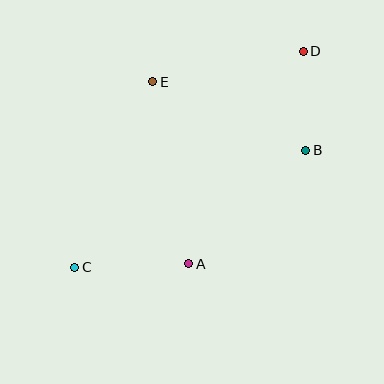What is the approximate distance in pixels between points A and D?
The distance between A and D is approximately 241 pixels.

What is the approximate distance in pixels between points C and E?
The distance between C and E is approximately 201 pixels.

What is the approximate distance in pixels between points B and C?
The distance between B and C is approximately 259 pixels.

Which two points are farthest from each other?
Points C and D are farthest from each other.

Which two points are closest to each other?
Points B and D are closest to each other.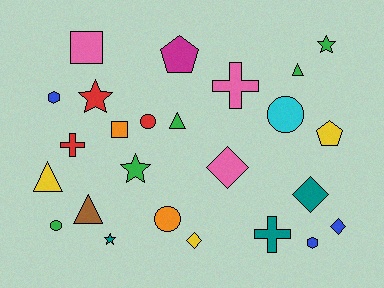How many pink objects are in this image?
There are 3 pink objects.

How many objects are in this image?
There are 25 objects.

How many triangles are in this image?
There are 4 triangles.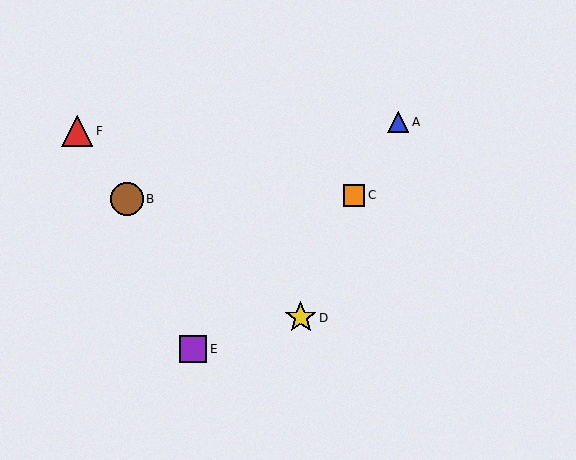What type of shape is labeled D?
Shape D is a yellow star.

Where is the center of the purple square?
The center of the purple square is at (193, 349).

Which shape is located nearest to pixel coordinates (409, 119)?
The blue triangle (labeled A) at (398, 122) is nearest to that location.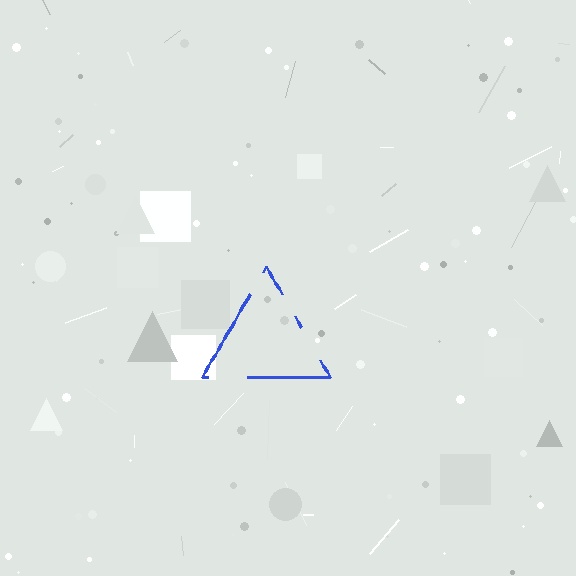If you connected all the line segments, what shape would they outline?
They would outline a triangle.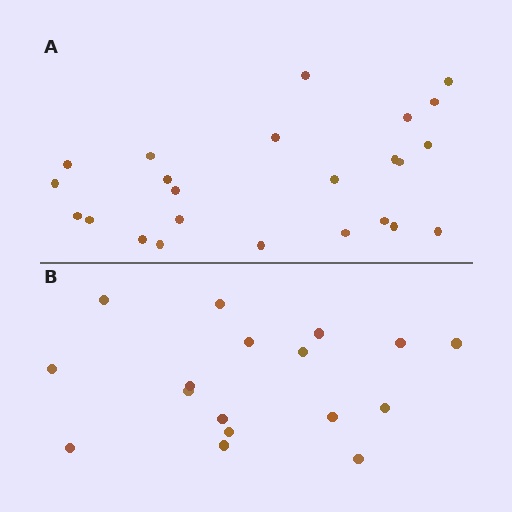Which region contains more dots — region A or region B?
Region A (the top region) has more dots.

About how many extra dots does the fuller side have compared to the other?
Region A has roughly 8 or so more dots than region B.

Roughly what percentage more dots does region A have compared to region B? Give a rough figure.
About 40% more.